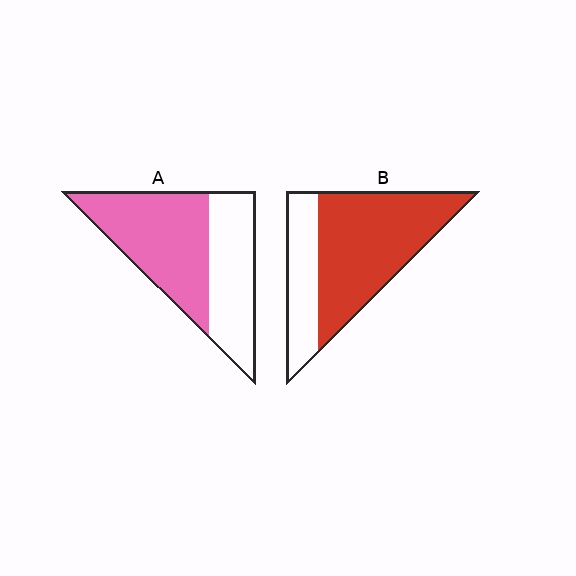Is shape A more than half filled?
Yes.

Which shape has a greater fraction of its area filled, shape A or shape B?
Shape B.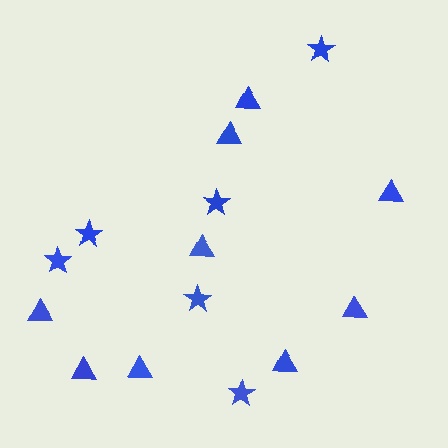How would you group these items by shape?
There are 2 groups: one group of triangles (9) and one group of stars (6).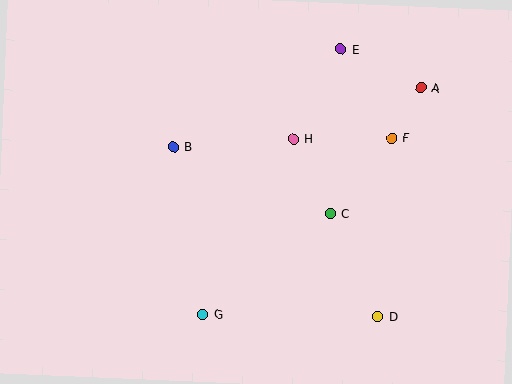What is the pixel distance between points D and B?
The distance between D and B is 265 pixels.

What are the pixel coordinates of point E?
Point E is at (341, 49).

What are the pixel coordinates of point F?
Point F is at (392, 138).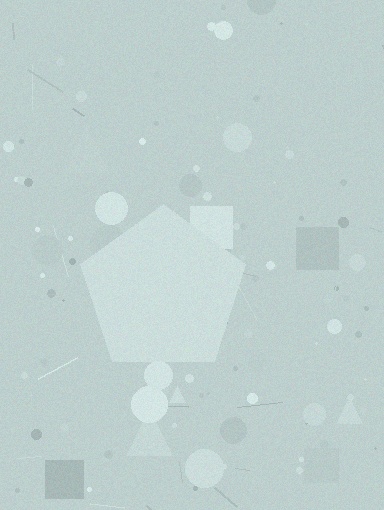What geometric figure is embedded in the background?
A pentagon is embedded in the background.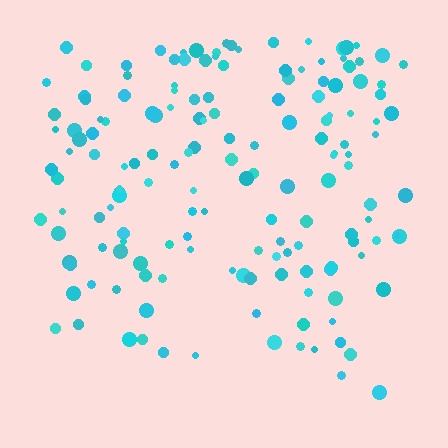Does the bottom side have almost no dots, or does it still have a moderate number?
Still a moderate number, just noticeably fewer than the top.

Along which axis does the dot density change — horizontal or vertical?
Vertical.